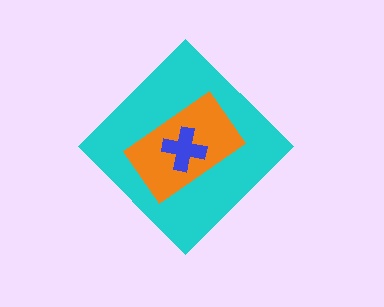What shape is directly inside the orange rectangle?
The blue cross.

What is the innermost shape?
The blue cross.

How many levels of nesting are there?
3.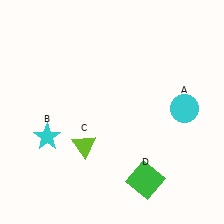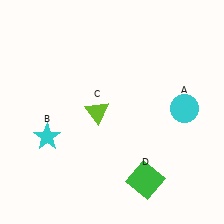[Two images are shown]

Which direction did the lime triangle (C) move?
The lime triangle (C) moved up.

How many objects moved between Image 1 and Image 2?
1 object moved between the two images.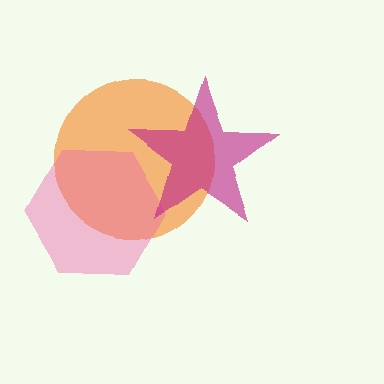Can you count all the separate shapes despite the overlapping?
Yes, there are 3 separate shapes.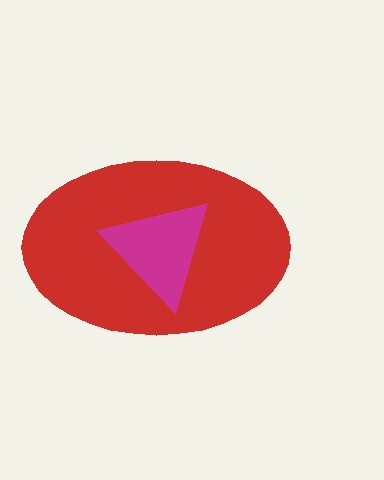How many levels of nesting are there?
2.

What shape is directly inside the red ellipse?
The magenta triangle.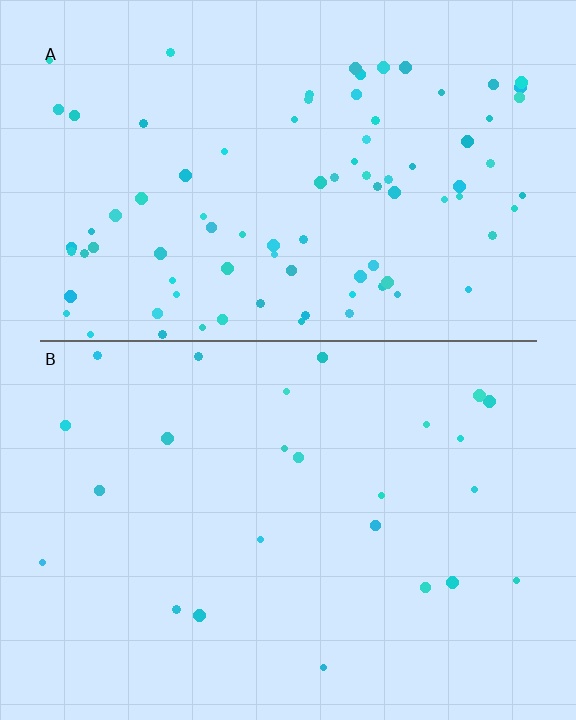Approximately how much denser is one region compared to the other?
Approximately 3.5× — region A over region B.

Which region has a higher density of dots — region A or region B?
A (the top).